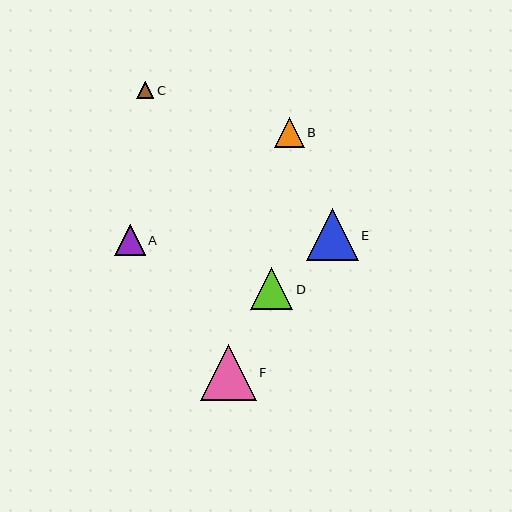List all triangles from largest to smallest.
From largest to smallest: F, E, D, A, B, C.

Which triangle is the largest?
Triangle F is the largest with a size of approximately 56 pixels.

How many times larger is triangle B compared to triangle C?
Triangle B is approximately 1.7 times the size of triangle C.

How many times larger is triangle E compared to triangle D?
Triangle E is approximately 1.2 times the size of triangle D.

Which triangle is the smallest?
Triangle C is the smallest with a size of approximately 17 pixels.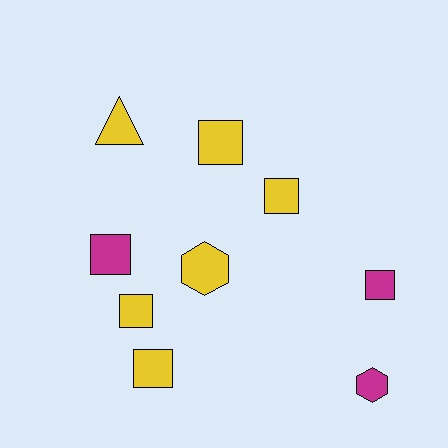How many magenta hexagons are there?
There is 1 magenta hexagon.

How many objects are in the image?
There are 9 objects.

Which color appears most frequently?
Yellow, with 6 objects.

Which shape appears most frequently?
Square, with 6 objects.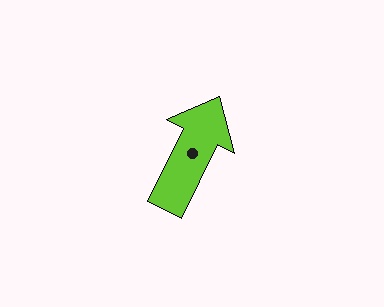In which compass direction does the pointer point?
Northeast.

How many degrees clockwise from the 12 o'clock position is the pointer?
Approximately 26 degrees.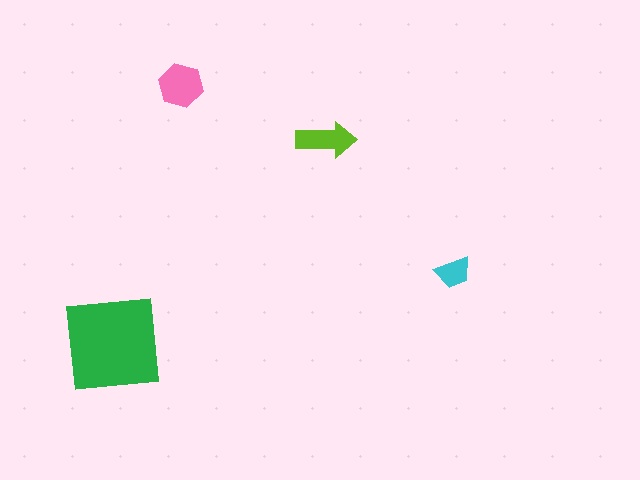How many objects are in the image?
There are 4 objects in the image.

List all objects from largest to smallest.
The green square, the pink hexagon, the lime arrow, the cyan trapezoid.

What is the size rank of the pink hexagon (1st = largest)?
2nd.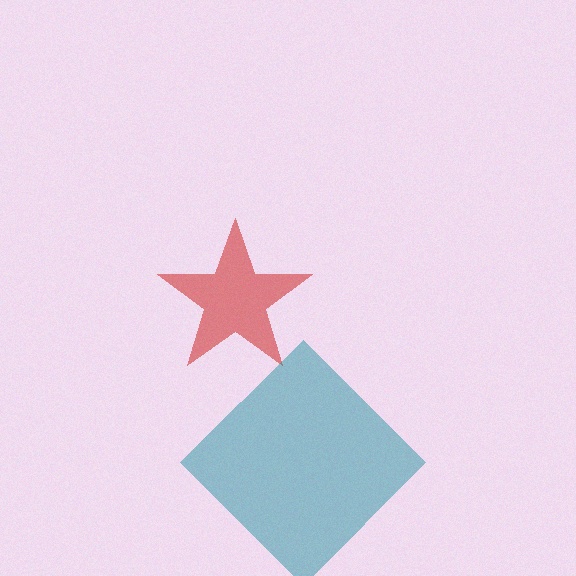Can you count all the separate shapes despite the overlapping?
Yes, there are 2 separate shapes.